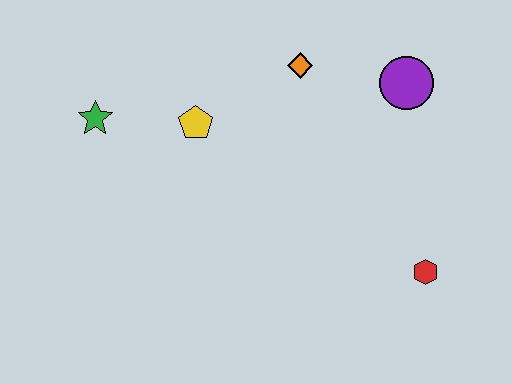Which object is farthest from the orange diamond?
The red hexagon is farthest from the orange diamond.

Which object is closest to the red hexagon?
The purple circle is closest to the red hexagon.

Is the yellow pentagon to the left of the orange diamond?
Yes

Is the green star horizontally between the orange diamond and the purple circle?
No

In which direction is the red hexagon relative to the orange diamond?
The red hexagon is below the orange diamond.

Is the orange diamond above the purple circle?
Yes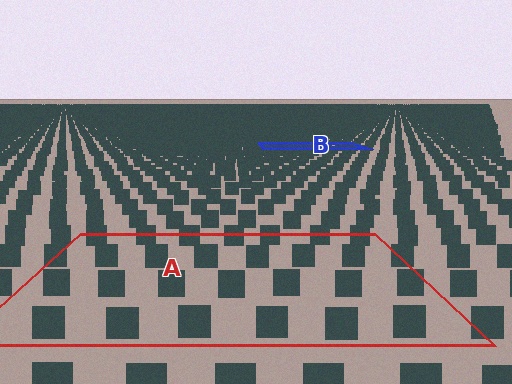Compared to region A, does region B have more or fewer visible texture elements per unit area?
Region B has more texture elements per unit area — they are packed more densely because it is farther away.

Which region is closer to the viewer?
Region A is closer. The texture elements there are larger and more spread out.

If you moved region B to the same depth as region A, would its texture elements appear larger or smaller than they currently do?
They would appear larger. At a closer depth, the same texture elements are projected at a bigger on-screen size.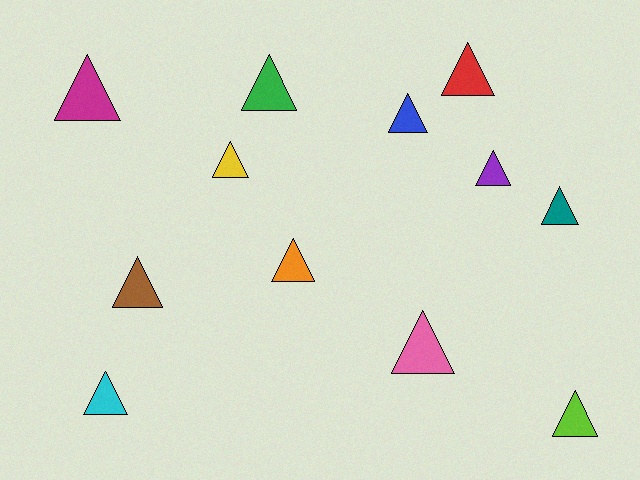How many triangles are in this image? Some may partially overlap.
There are 12 triangles.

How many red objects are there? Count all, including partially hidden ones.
There is 1 red object.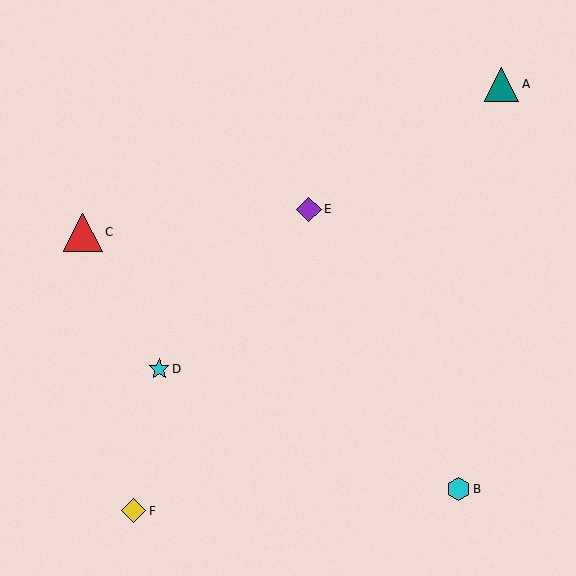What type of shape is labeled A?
Shape A is a teal triangle.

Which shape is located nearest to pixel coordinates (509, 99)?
The teal triangle (labeled A) at (501, 84) is nearest to that location.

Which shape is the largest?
The red triangle (labeled C) is the largest.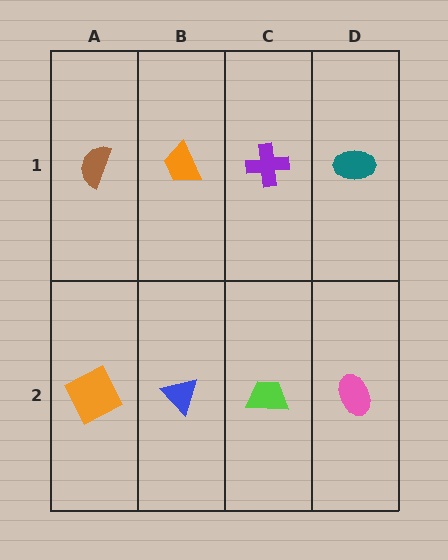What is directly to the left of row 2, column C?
A blue triangle.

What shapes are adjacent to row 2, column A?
A brown semicircle (row 1, column A), a blue triangle (row 2, column B).